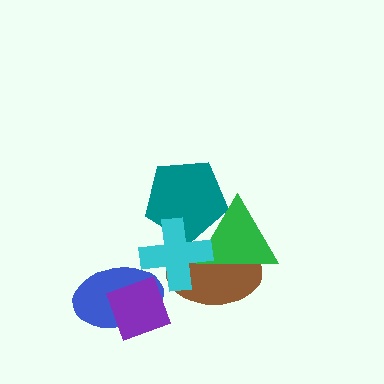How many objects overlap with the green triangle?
3 objects overlap with the green triangle.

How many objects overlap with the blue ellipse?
2 objects overlap with the blue ellipse.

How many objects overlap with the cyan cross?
4 objects overlap with the cyan cross.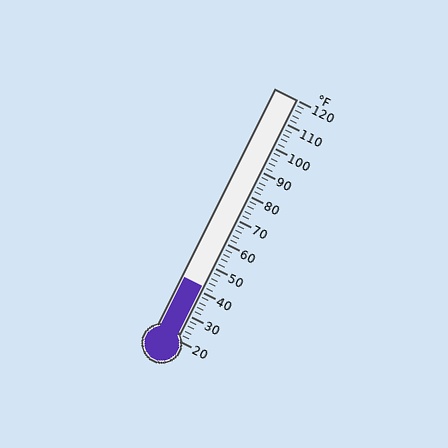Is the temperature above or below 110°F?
The temperature is below 110°F.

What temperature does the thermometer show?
The thermometer shows approximately 42°F.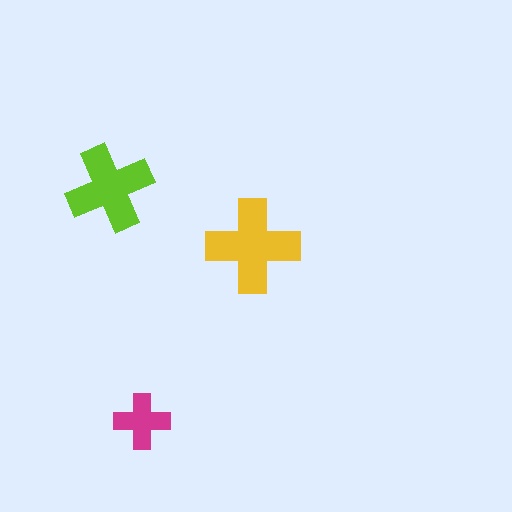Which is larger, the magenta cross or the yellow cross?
The yellow one.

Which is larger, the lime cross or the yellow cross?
The yellow one.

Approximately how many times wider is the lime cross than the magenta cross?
About 1.5 times wider.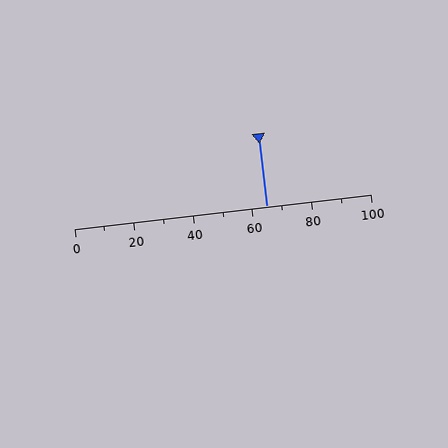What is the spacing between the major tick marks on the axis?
The major ticks are spaced 20 apart.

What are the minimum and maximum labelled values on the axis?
The axis runs from 0 to 100.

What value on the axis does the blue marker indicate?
The marker indicates approximately 65.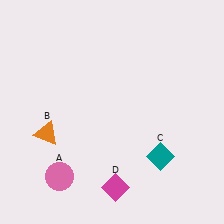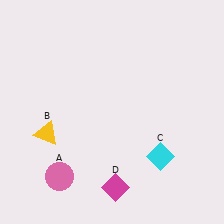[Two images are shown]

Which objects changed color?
B changed from orange to yellow. C changed from teal to cyan.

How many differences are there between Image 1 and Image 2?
There are 2 differences between the two images.